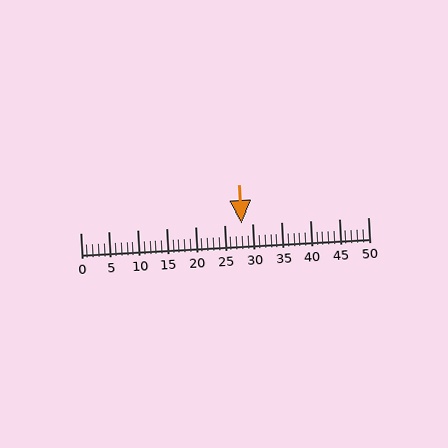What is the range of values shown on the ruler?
The ruler shows values from 0 to 50.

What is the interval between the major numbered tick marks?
The major tick marks are spaced 5 units apart.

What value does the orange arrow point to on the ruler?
The orange arrow points to approximately 28.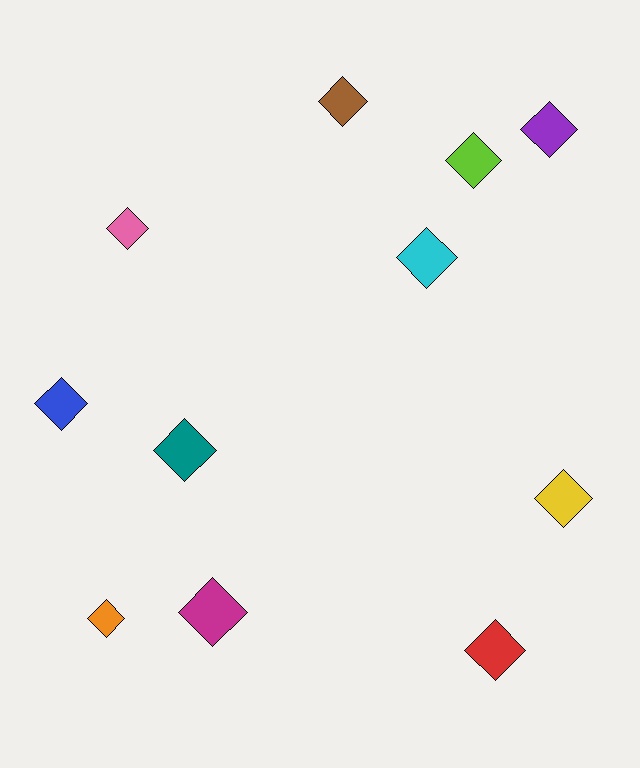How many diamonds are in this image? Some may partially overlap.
There are 11 diamonds.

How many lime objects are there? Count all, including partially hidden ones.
There is 1 lime object.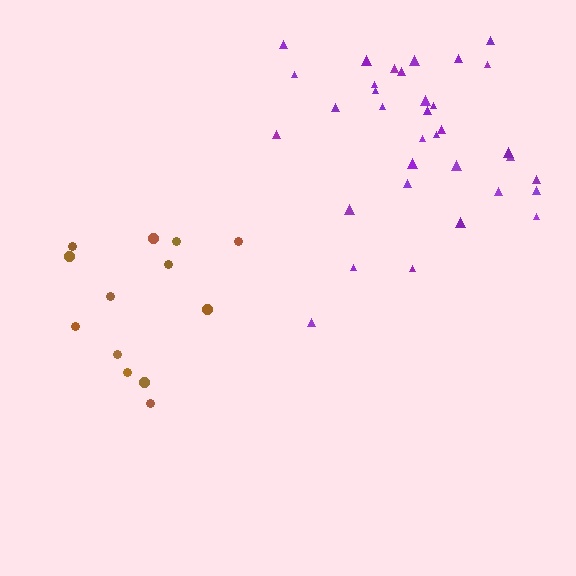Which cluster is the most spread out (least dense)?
Brown.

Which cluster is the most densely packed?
Purple.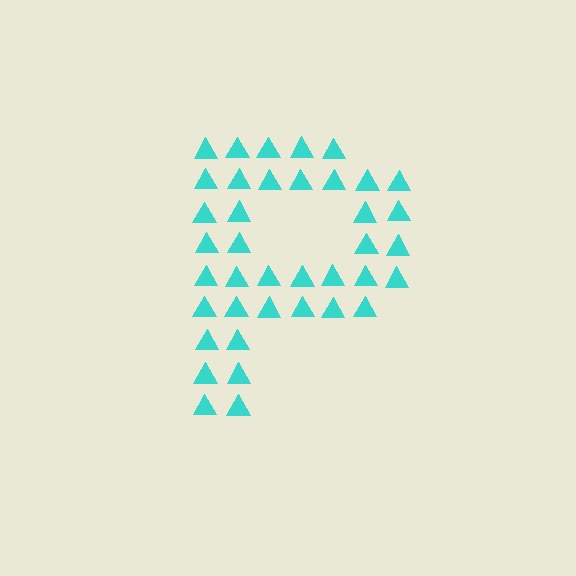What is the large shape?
The large shape is the letter P.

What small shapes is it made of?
It is made of small triangles.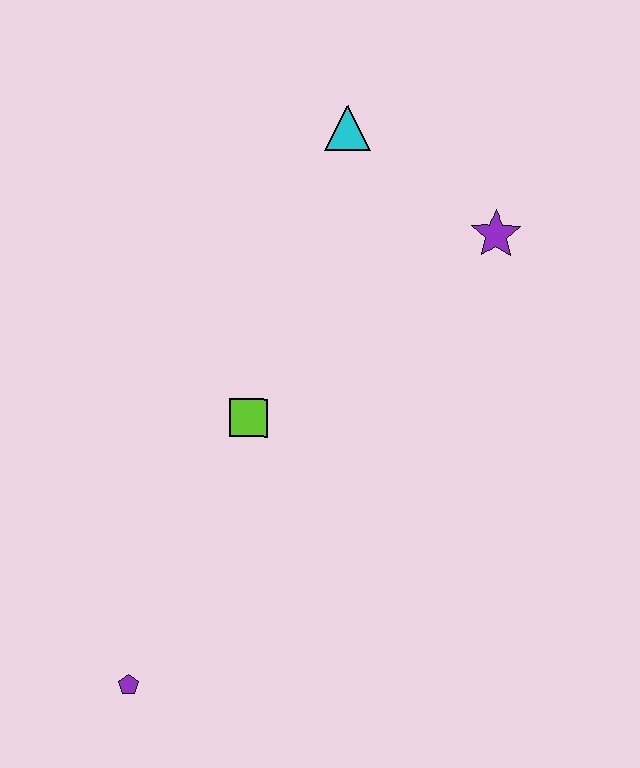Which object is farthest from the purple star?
The purple pentagon is farthest from the purple star.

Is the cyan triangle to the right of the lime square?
Yes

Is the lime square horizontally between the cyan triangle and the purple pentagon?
Yes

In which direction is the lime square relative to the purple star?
The lime square is to the left of the purple star.